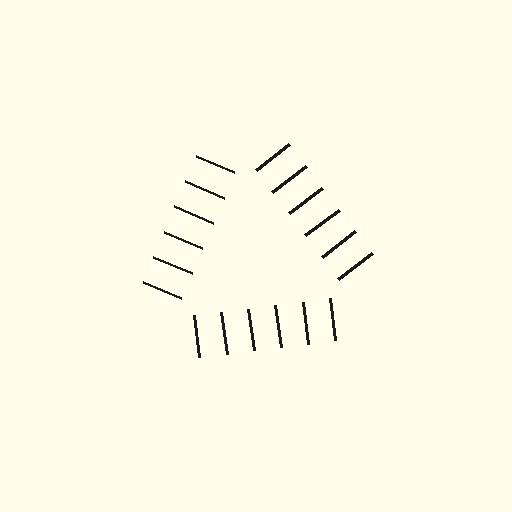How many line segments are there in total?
18 — 6 along each of the 3 edges.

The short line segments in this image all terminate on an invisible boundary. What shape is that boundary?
An illusory triangle — the line segments terminate on its edges but no continuous stroke is drawn.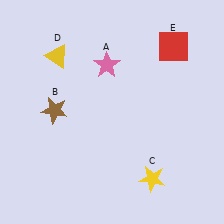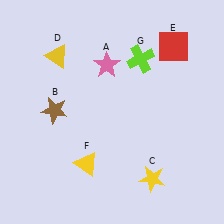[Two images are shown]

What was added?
A yellow triangle (F), a lime cross (G) were added in Image 2.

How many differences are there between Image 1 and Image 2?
There are 2 differences between the two images.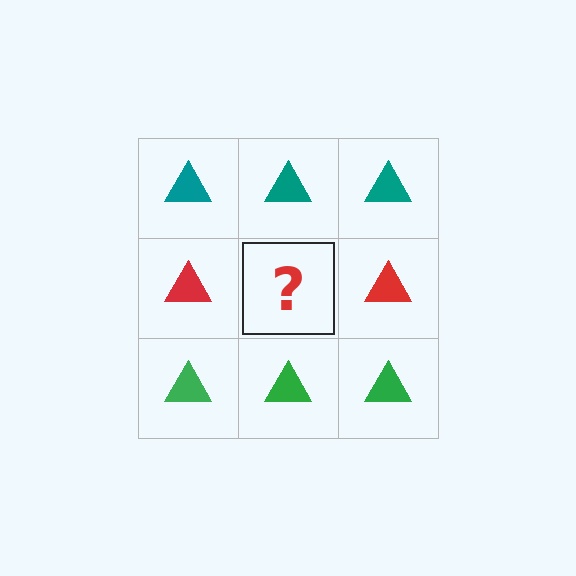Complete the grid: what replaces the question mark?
The question mark should be replaced with a red triangle.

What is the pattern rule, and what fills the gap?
The rule is that each row has a consistent color. The gap should be filled with a red triangle.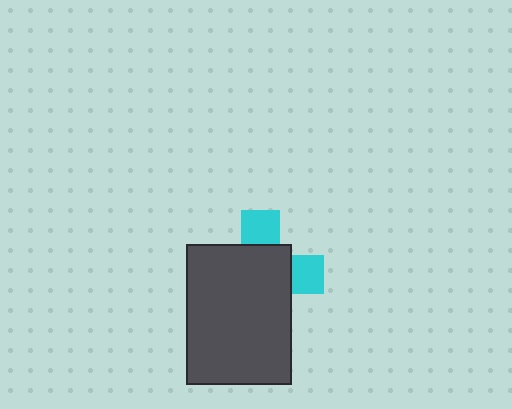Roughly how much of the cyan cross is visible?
A small part of it is visible (roughly 30%).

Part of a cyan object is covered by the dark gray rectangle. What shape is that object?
It is a cross.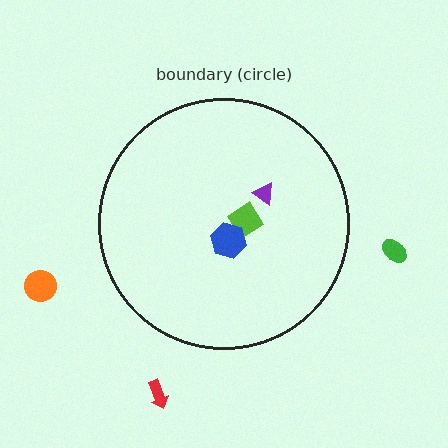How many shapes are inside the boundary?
3 inside, 3 outside.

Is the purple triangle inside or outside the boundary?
Inside.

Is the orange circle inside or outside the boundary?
Outside.